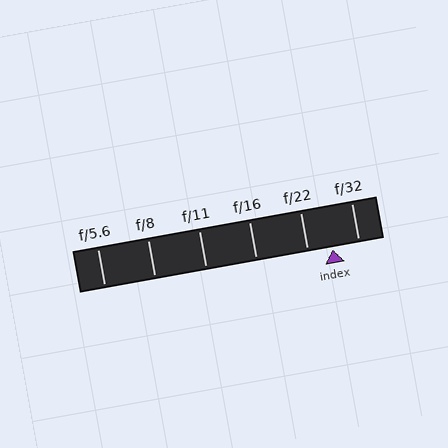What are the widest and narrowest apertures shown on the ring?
The widest aperture shown is f/5.6 and the narrowest is f/32.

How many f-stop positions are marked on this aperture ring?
There are 6 f-stop positions marked.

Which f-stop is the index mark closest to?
The index mark is closest to f/22.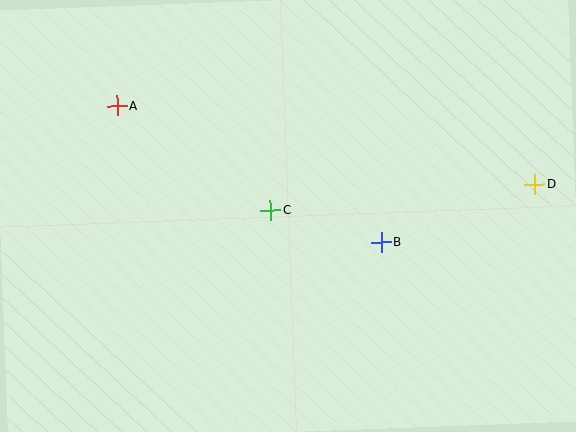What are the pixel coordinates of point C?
Point C is at (271, 210).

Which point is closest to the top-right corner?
Point D is closest to the top-right corner.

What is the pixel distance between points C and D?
The distance between C and D is 265 pixels.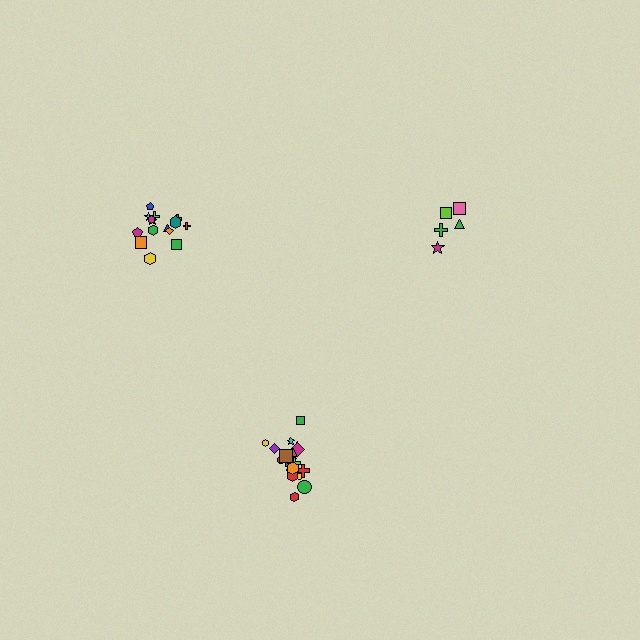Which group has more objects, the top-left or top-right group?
The top-left group.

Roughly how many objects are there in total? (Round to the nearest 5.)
Roughly 40 objects in total.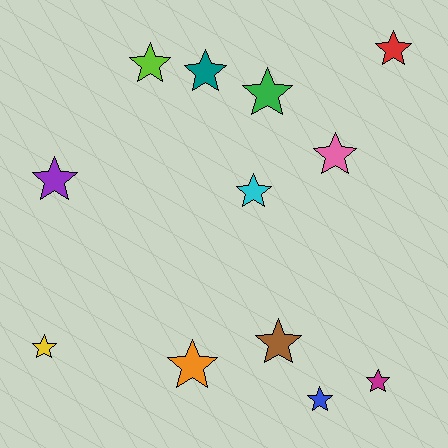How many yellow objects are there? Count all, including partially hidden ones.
There is 1 yellow object.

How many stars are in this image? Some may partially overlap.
There are 12 stars.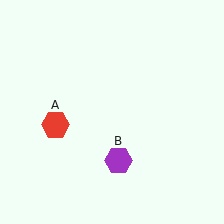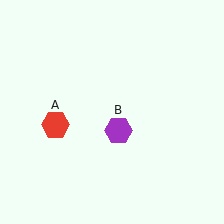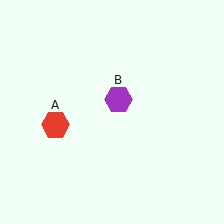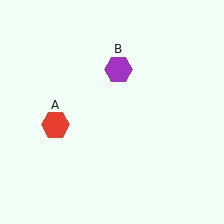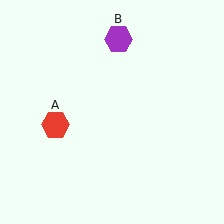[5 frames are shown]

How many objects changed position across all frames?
1 object changed position: purple hexagon (object B).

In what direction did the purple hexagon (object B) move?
The purple hexagon (object B) moved up.